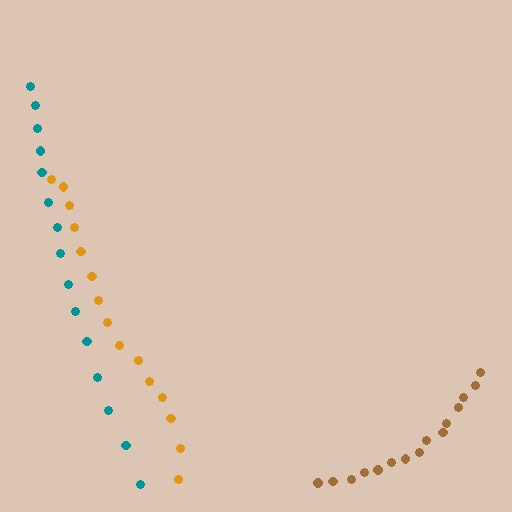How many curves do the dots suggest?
There are 3 distinct paths.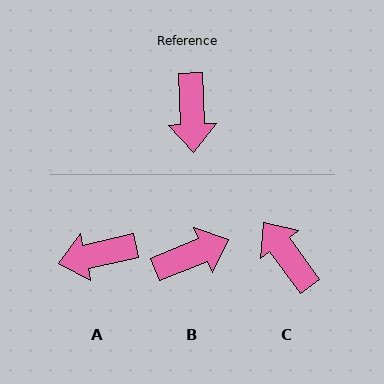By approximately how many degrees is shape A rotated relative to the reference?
Approximately 80 degrees clockwise.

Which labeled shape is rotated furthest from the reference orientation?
C, about 146 degrees away.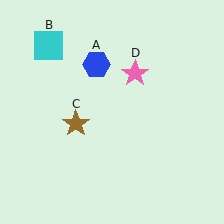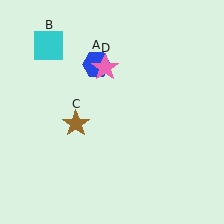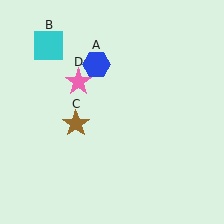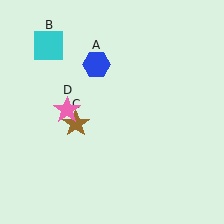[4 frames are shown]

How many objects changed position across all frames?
1 object changed position: pink star (object D).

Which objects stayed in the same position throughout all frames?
Blue hexagon (object A) and cyan square (object B) and brown star (object C) remained stationary.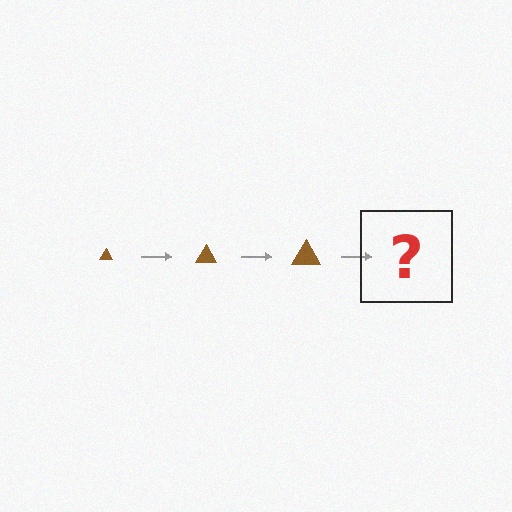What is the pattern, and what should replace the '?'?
The pattern is that the triangle gets progressively larger each step. The '?' should be a brown triangle, larger than the previous one.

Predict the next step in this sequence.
The next step is a brown triangle, larger than the previous one.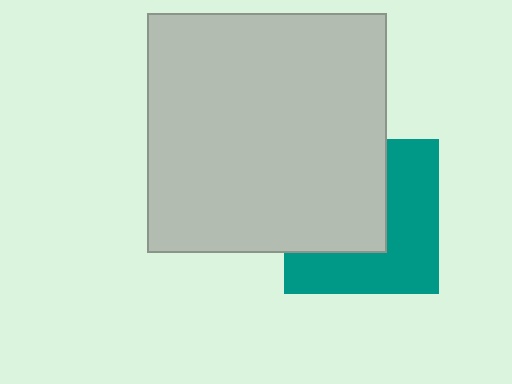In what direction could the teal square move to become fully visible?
The teal square could move toward the lower-right. That would shift it out from behind the light gray square entirely.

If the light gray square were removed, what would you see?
You would see the complete teal square.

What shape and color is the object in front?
The object in front is a light gray square.